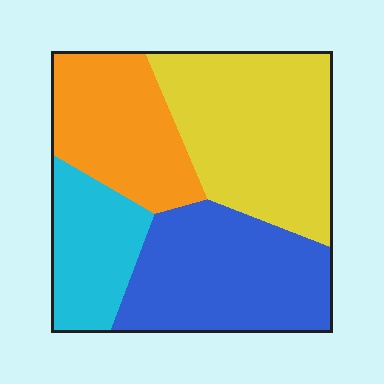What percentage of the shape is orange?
Orange covers 22% of the shape.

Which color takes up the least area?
Cyan, at roughly 15%.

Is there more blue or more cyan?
Blue.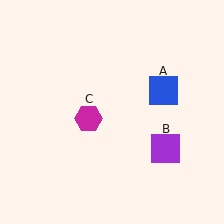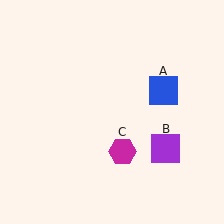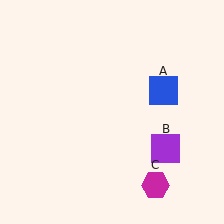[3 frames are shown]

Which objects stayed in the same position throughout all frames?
Blue square (object A) and purple square (object B) remained stationary.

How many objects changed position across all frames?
1 object changed position: magenta hexagon (object C).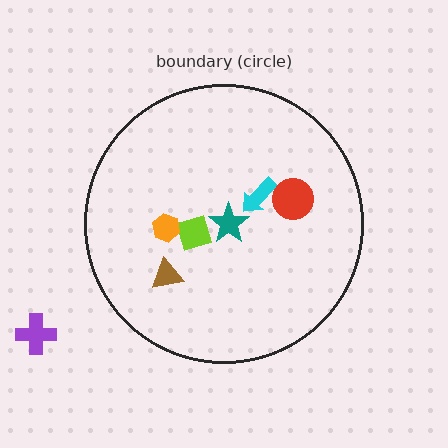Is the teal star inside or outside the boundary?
Inside.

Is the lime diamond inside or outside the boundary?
Inside.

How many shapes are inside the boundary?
6 inside, 1 outside.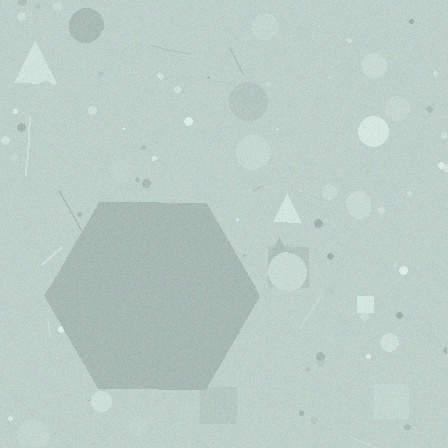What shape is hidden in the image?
A hexagon is hidden in the image.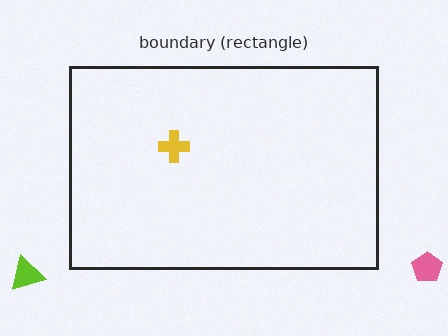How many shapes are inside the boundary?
1 inside, 2 outside.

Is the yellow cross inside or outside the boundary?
Inside.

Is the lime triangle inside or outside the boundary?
Outside.